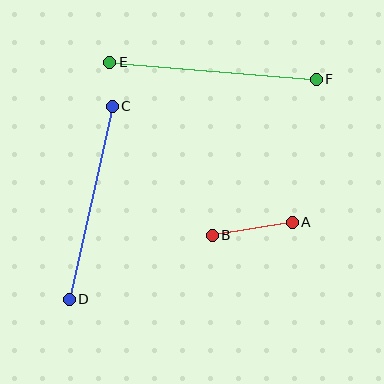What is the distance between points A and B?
The distance is approximately 81 pixels.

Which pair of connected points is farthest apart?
Points E and F are farthest apart.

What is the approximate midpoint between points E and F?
The midpoint is at approximately (213, 71) pixels.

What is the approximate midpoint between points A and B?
The midpoint is at approximately (252, 229) pixels.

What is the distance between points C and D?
The distance is approximately 198 pixels.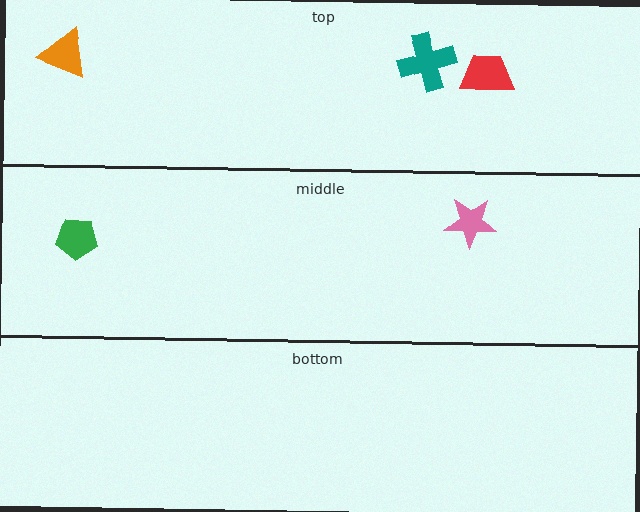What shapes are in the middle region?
The pink star, the green pentagon.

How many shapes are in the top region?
3.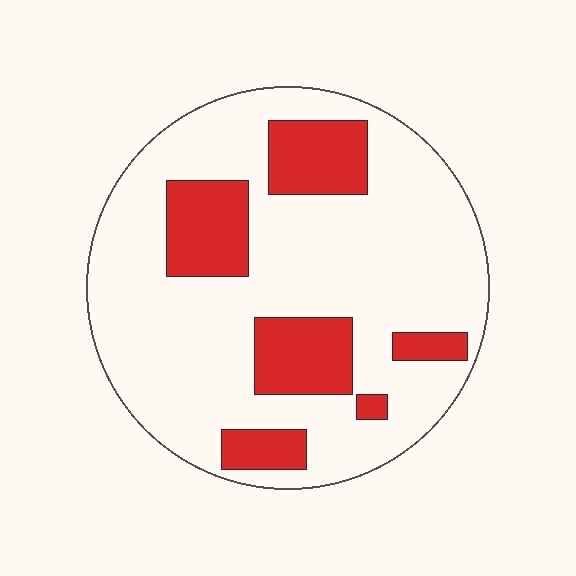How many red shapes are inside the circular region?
6.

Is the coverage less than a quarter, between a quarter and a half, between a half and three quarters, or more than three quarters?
Less than a quarter.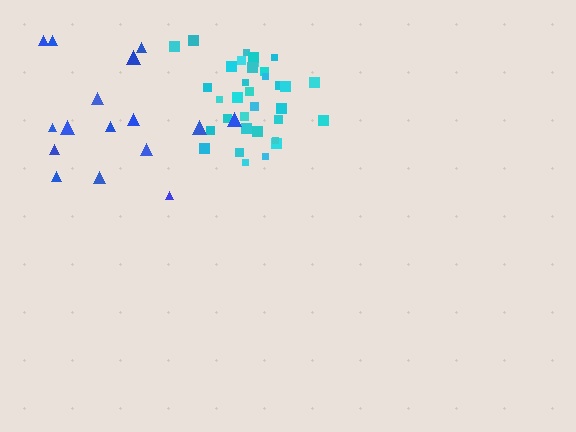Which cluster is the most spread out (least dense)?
Blue.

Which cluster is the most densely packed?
Cyan.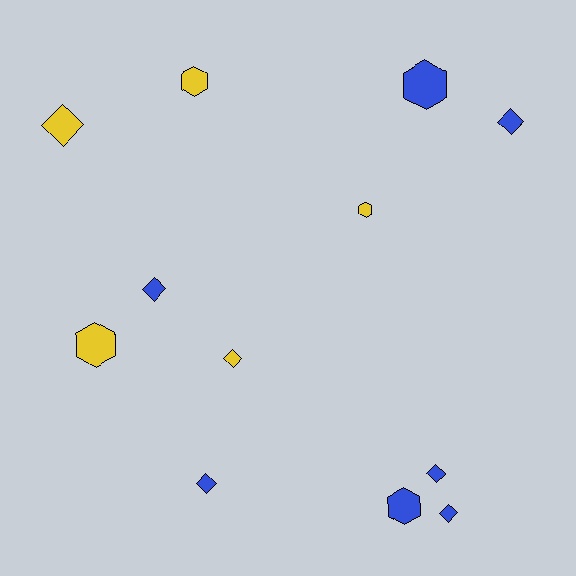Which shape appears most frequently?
Diamond, with 7 objects.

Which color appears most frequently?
Blue, with 7 objects.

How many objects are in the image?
There are 12 objects.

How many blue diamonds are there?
There are 5 blue diamonds.